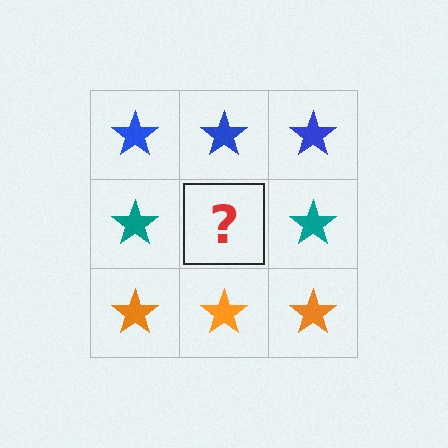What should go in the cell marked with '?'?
The missing cell should contain a teal star.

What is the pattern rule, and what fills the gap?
The rule is that each row has a consistent color. The gap should be filled with a teal star.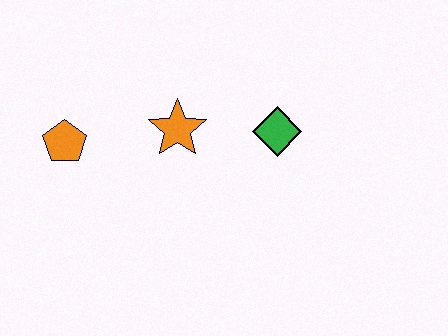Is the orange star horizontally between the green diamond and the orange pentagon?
Yes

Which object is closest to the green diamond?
The orange star is closest to the green diamond.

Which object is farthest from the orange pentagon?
The green diamond is farthest from the orange pentagon.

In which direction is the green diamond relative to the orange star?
The green diamond is to the right of the orange star.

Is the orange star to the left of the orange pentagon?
No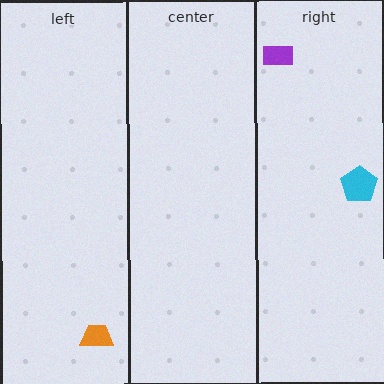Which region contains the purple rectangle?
The right region.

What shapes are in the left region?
The orange trapezoid.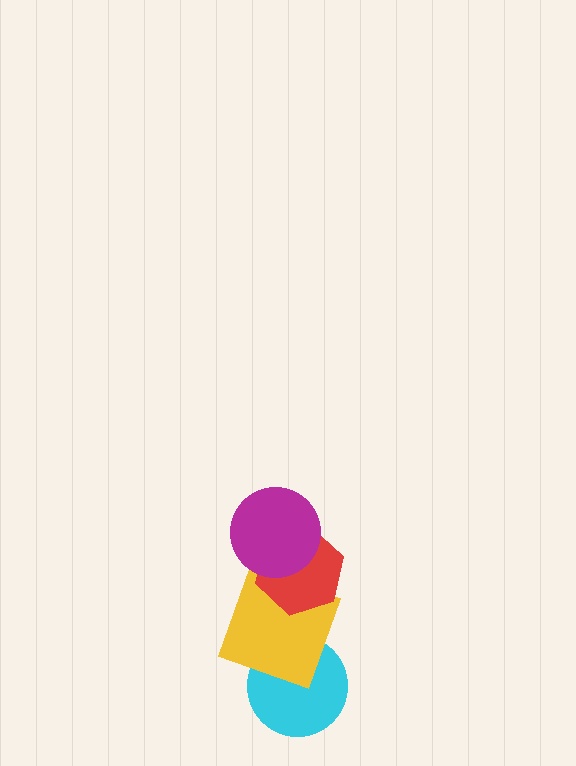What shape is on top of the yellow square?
The red hexagon is on top of the yellow square.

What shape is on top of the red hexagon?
The magenta circle is on top of the red hexagon.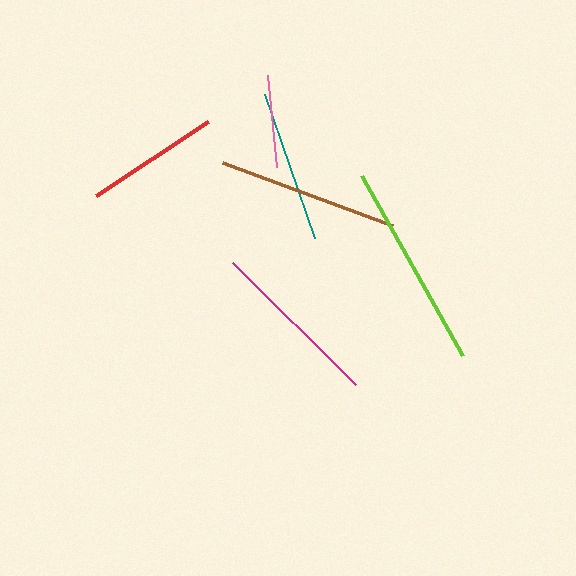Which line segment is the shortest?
The pink line is the shortest at approximately 92 pixels.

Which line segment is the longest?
The lime line is the longest at approximately 207 pixels.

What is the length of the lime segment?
The lime segment is approximately 207 pixels long.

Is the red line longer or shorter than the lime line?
The lime line is longer than the red line.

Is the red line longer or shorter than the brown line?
The brown line is longer than the red line.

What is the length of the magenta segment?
The magenta segment is approximately 173 pixels long.